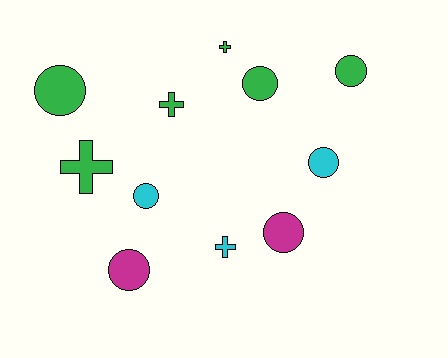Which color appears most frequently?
Green, with 6 objects.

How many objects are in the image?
There are 11 objects.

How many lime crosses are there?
There are no lime crosses.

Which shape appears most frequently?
Circle, with 7 objects.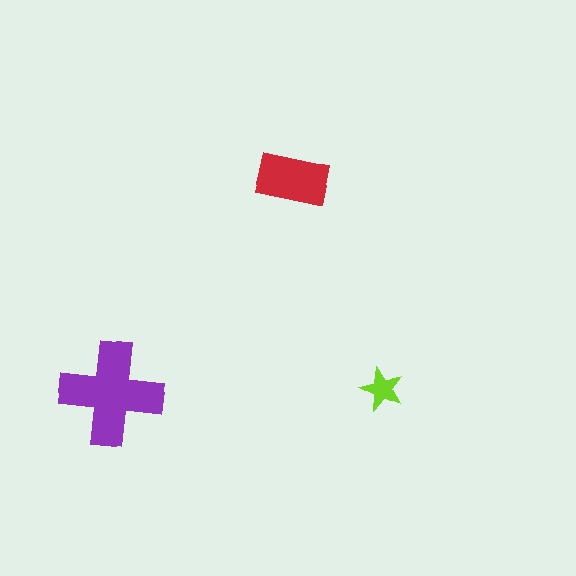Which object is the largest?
The purple cross.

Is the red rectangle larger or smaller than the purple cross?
Smaller.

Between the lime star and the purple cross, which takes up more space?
The purple cross.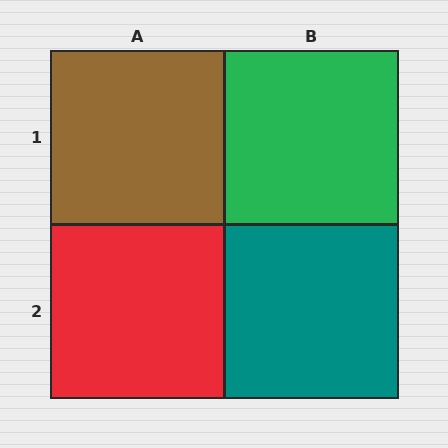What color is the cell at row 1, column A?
Brown.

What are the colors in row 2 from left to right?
Red, teal.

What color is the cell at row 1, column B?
Green.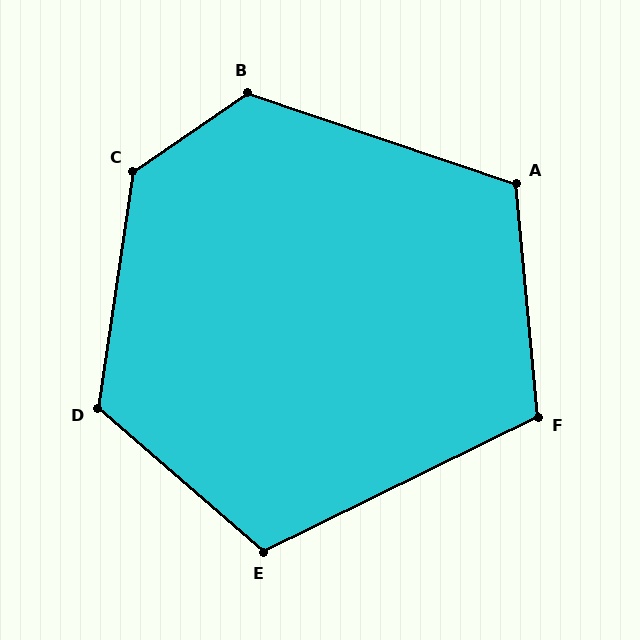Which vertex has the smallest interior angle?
F, at approximately 111 degrees.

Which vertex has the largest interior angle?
C, at approximately 133 degrees.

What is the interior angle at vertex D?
Approximately 123 degrees (obtuse).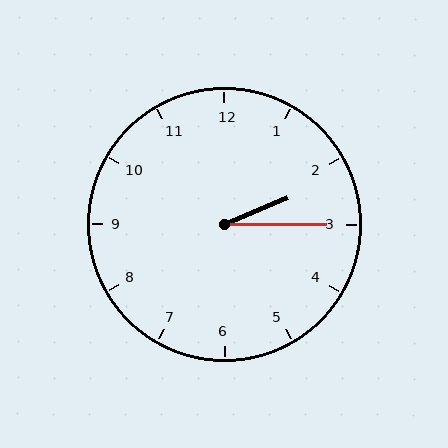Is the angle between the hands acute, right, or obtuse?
It is acute.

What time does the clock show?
2:15.